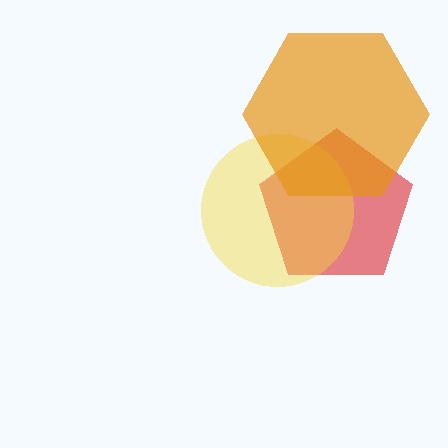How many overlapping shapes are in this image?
There are 3 overlapping shapes in the image.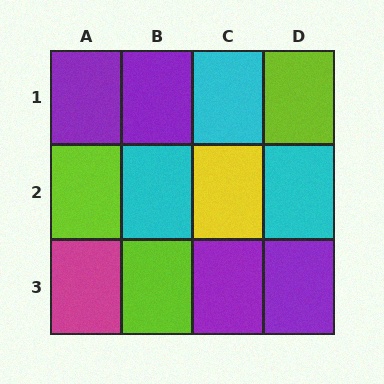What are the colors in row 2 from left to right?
Lime, cyan, yellow, cyan.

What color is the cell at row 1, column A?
Purple.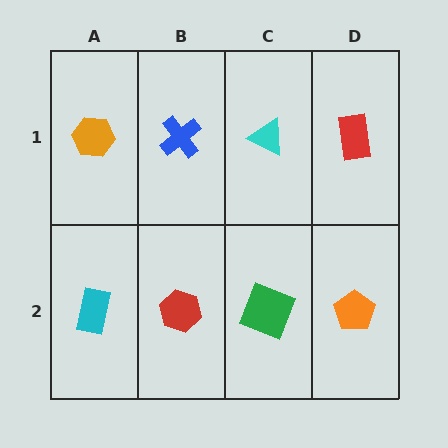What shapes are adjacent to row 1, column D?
An orange pentagon (row 2, column D), a cyan triangle (row 1, column C).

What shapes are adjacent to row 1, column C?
A green square (row 2, column C), a blue cross (row 1, column B), a red rectangle (row 1, column D).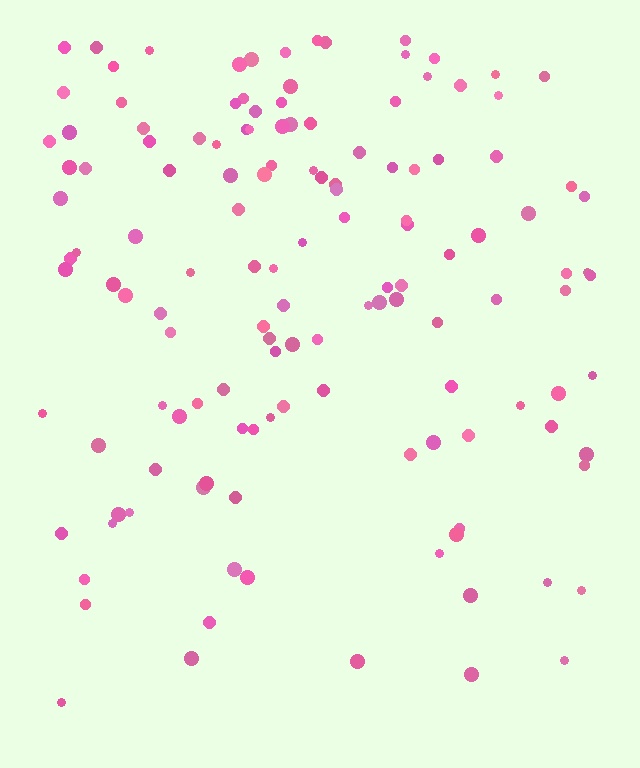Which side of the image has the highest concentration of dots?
The top.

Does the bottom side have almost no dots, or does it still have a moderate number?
Still a moderate number, just noticeably fewer than the top.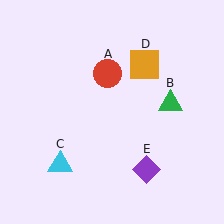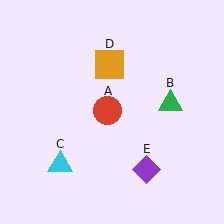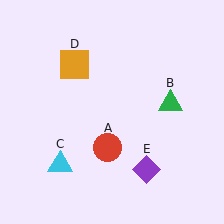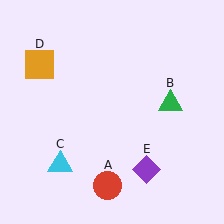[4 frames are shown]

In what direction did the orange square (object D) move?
The orange square (object D) moved left.